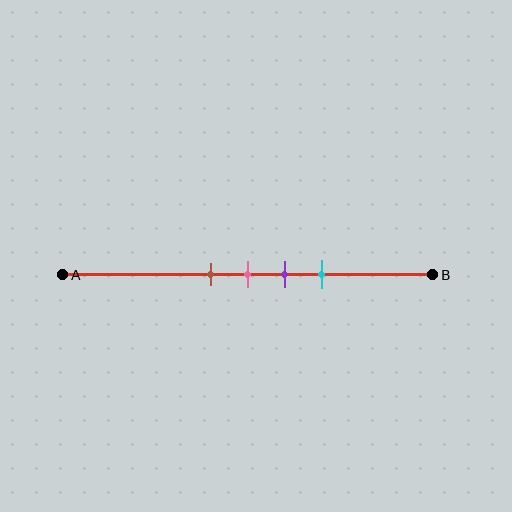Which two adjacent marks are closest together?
The brown and pink marks are the closest adjacent pair.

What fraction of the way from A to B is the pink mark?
The pink mark is approximately 50% (0.5) of the way from A to B.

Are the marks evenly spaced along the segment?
Yes, the marks are approximately evenly spaced.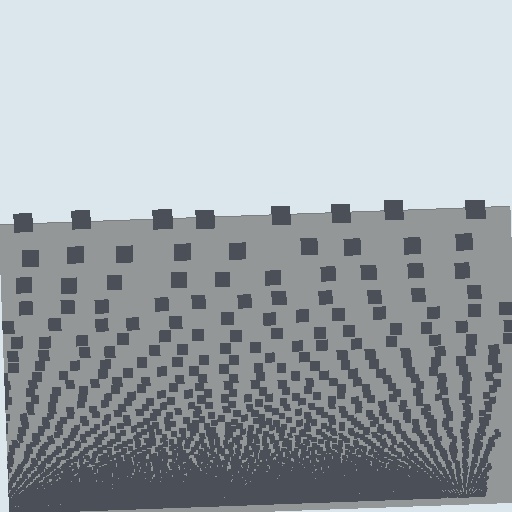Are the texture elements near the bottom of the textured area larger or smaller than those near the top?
Smaller. The gradient is inverted — elements near the bottom are smaller and denser.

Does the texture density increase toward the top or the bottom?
Density increases toward the bottom.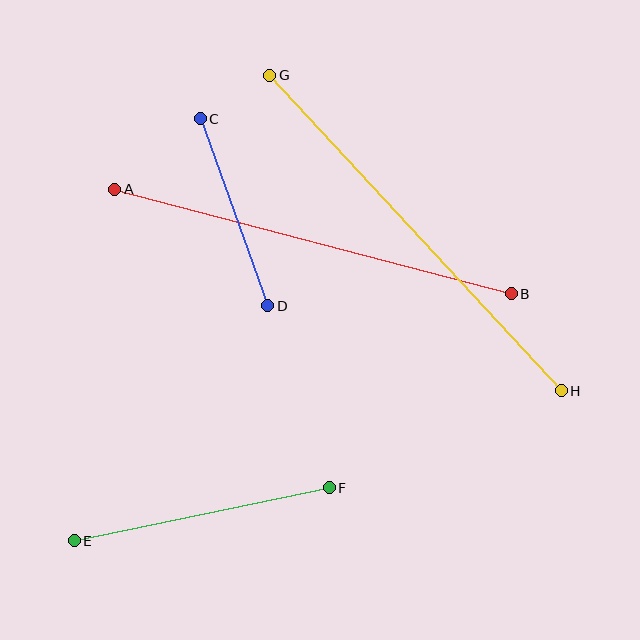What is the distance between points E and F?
The distance is approximately 261 pixels.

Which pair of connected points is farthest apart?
Points G and H are farthest apart.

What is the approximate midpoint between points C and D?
The midpoint is at approximately (234, 212) pixels.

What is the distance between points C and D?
The distance is approximately 199 pixels.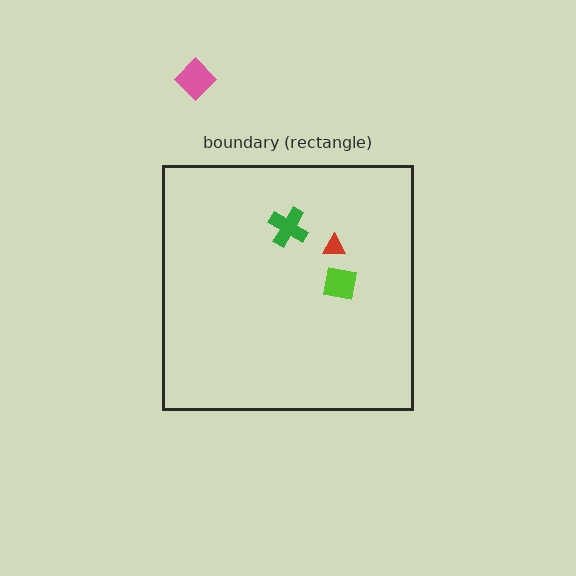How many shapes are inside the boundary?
3 inside, 1 outside.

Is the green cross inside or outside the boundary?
Inside.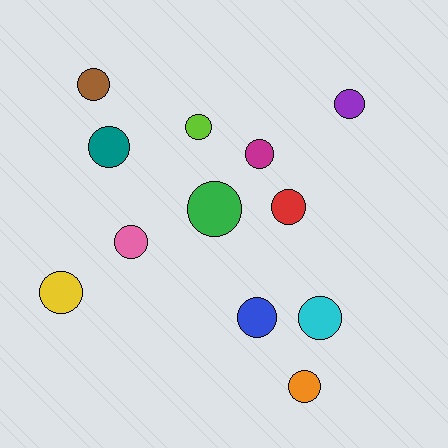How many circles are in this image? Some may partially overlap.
There are 12 circles.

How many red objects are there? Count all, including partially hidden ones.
There is 1 red object.